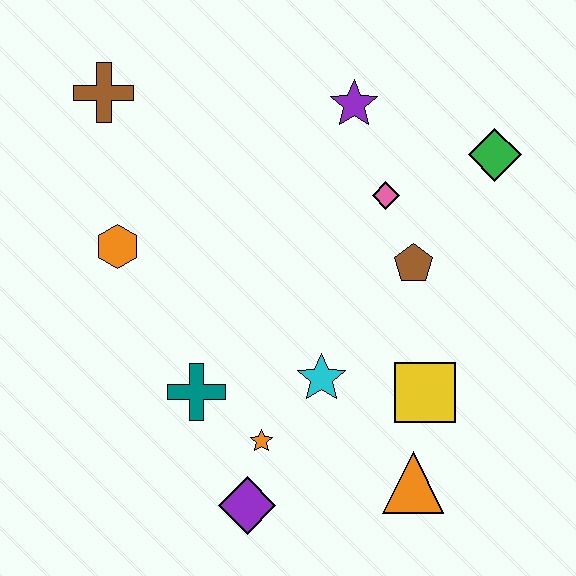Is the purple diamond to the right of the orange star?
No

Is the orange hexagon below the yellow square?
No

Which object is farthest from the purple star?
The purple diamond is farthest from the purple star.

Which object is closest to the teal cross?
The orange star is closest to the teal cross.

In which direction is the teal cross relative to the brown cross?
The teal cross is below the brown cross.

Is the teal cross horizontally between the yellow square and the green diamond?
No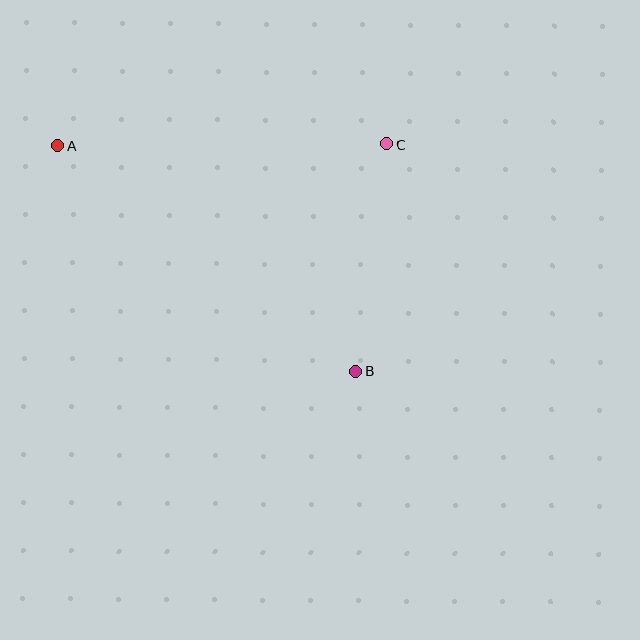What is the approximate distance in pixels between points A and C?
The distance between A and C is approximately 329 pixels.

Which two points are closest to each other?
Points B and C are closest to each other.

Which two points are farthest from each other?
Points A and B are farthest from each other.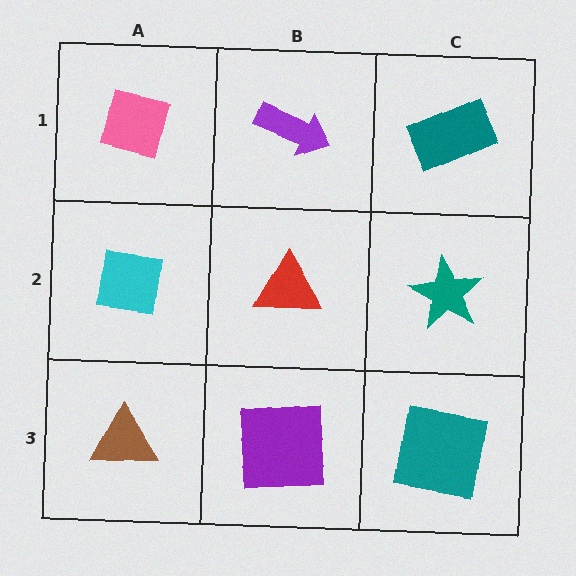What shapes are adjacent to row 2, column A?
A pink square (row 1, column A), a brown triangle (row 3, column A), a red triangle (row 2, column B).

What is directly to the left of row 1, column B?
A pink square.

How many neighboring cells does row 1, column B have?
3.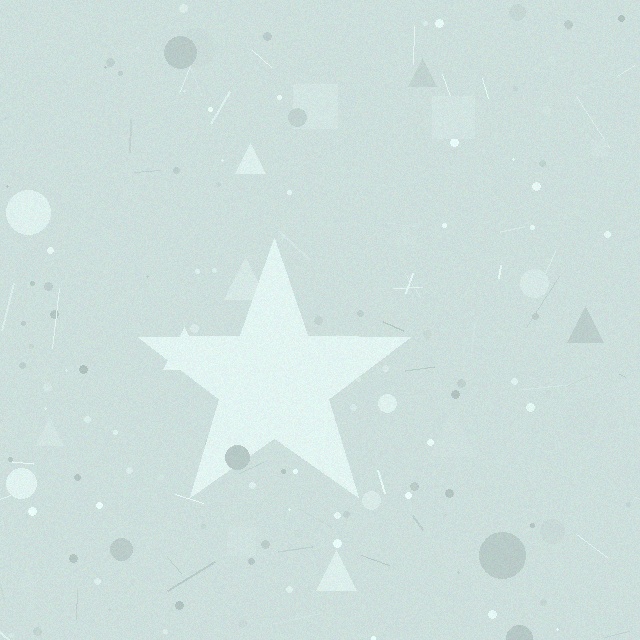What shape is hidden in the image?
A star is hidden in the image.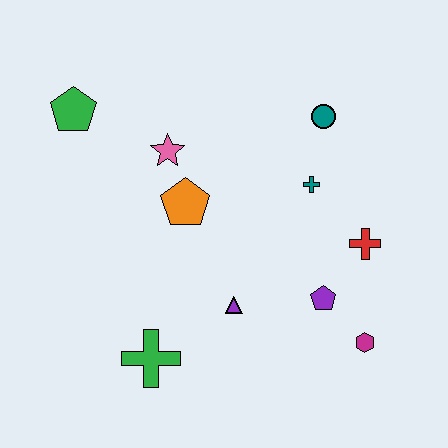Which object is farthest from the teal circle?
The green cross is farthest from the teal circle.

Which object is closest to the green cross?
The purple triangle is closest to the green cross.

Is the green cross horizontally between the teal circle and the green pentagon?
Yes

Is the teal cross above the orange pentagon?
Yes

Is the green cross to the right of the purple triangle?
No